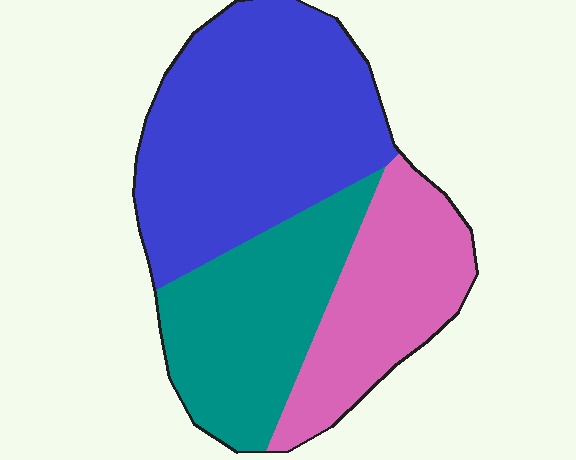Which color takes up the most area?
Blue, at roughly 45%.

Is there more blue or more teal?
Blue.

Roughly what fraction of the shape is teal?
Teal covers roughly 30% of the shape.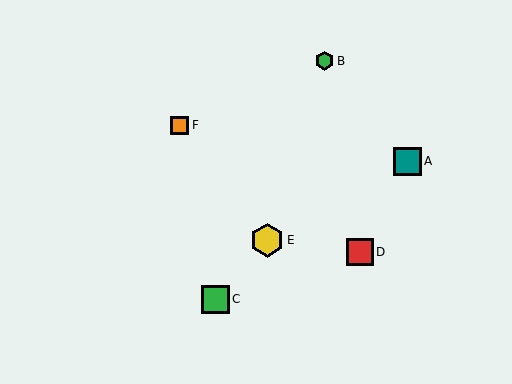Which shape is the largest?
The yellow hexagon (labeled E) is the largest.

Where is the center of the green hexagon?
The center of the green hexagon is at (324, 61).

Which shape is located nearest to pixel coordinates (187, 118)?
The orange square (labeled F) at (180, 125) is nearest to that location.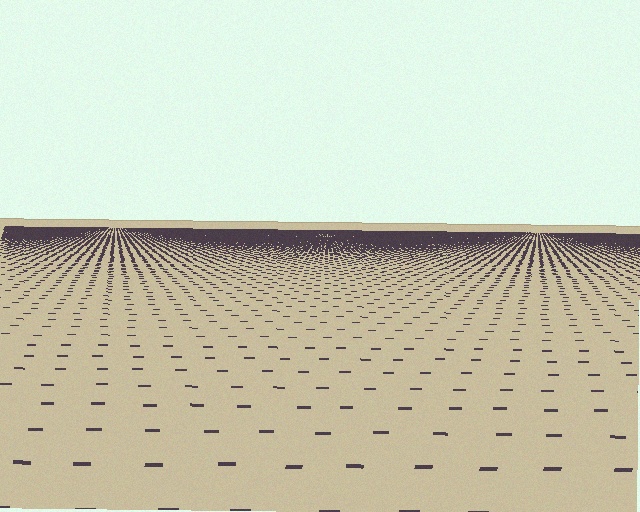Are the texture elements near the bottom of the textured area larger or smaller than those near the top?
Larger. Near the bottom, elements are closer to the viewer and appear at a bigger on-screen size.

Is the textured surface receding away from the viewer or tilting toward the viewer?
The surface is receding away from the viewer. Texture elements get smaller and denser toward the top.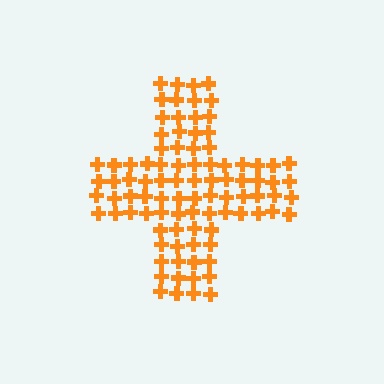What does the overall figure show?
The overall figure shows a cross.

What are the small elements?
The small elements are crosses.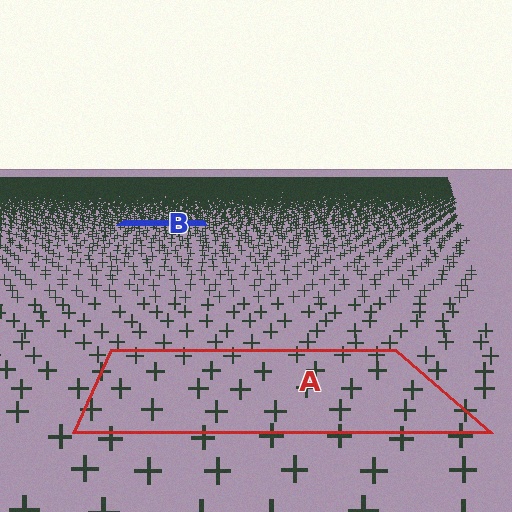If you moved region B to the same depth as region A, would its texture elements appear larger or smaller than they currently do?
They would appear larger. At a closer depth, the same texture elements are projected at a bigger on-screen size.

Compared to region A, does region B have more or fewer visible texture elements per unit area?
Region B has more texture elements per unit area — they are packed more densely because it is farther away.